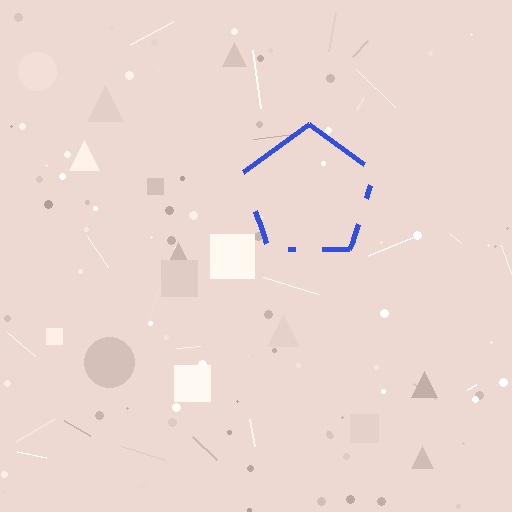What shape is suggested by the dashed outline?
The dashed outline suggests a pentagon.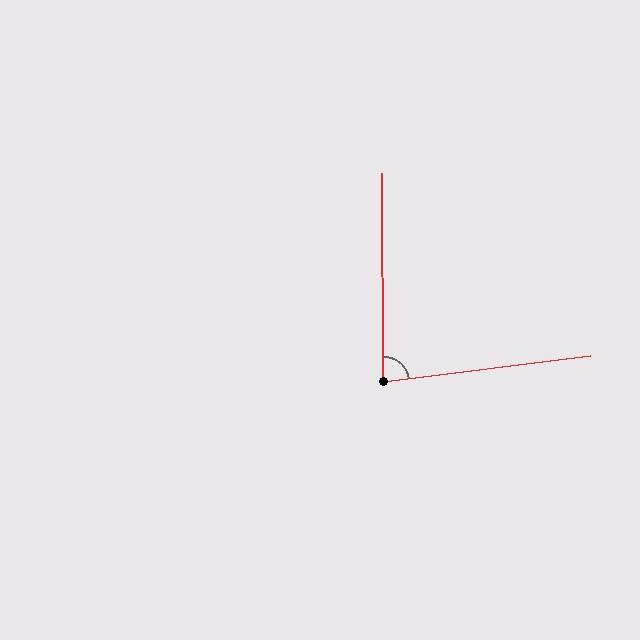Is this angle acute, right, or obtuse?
It is acute.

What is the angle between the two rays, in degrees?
Approximately 83 degrees.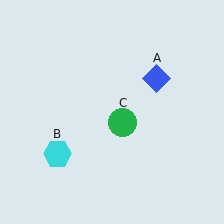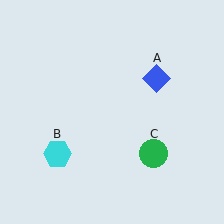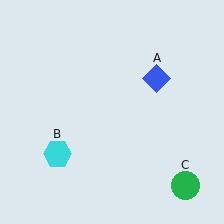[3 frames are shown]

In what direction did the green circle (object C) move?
The green circle (object C) moved down and to the right.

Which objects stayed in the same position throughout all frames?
Blue diamond (object A) and cyan hexagon (object B) remained stationary.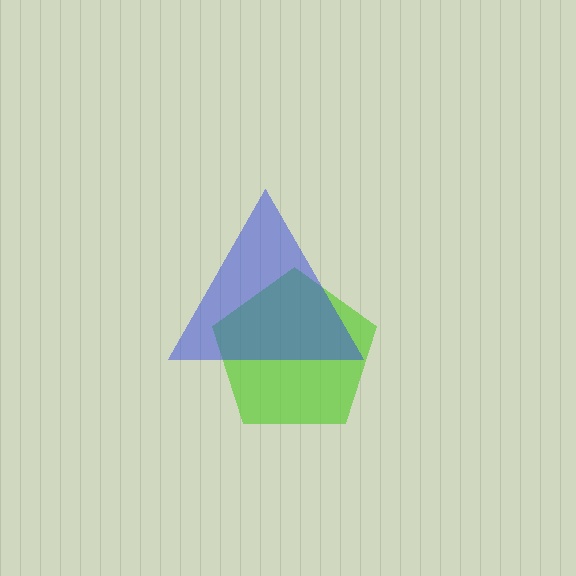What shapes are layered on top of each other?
The layered shapes are: a lime pentagon, a blue triangle.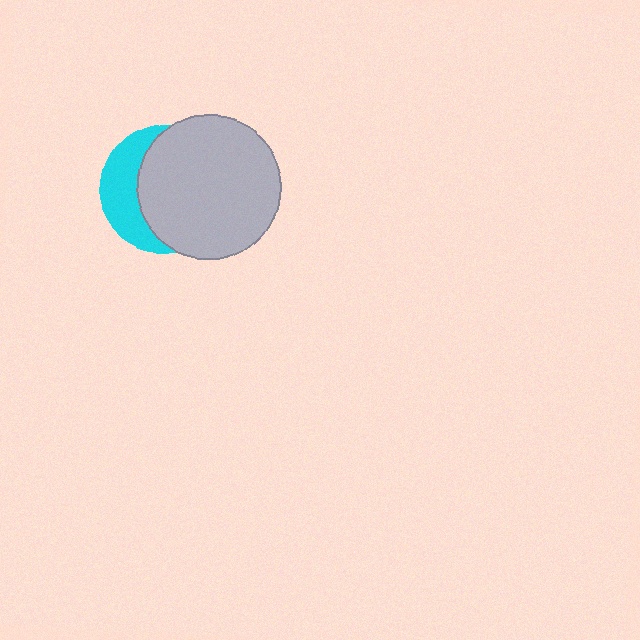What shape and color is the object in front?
The object in front is a light gray circle.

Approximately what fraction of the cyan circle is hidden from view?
Roughly 66% of the cyan circle is hidden behind the light gray circle.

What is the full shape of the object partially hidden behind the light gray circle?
The partially hidden object is a cyan circle.